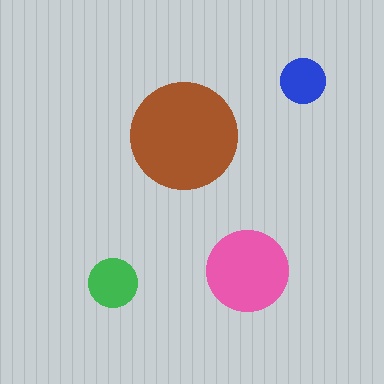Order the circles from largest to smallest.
the brown one, the pink one, the green one, the blue one.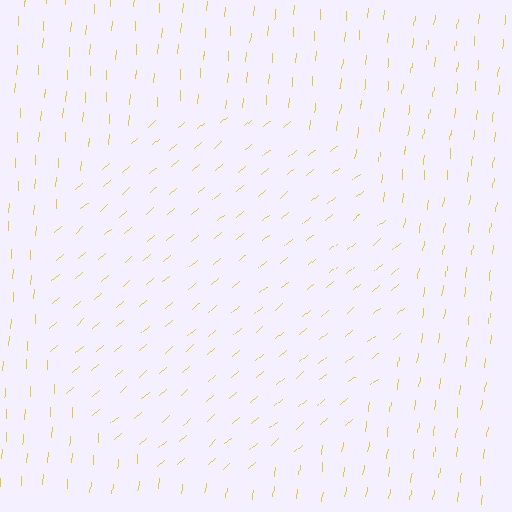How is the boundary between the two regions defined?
The boundary is defined purely by a change in line orientation (approximately 45 degrees difference). All lines are the same color and thickness.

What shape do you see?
I see a circle.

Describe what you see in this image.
The image is filled with small yellow line segments. A circle region in the image has lines oriented differently from the surrounding lines, creating a visible texture boundary.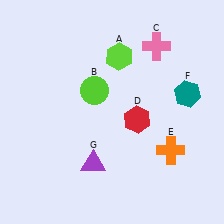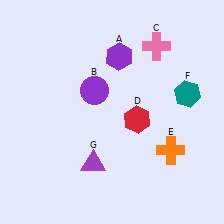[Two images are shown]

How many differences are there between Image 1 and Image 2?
There are 2 differences between the two images.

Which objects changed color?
A changed from lime to purple. B changed from lime to purple.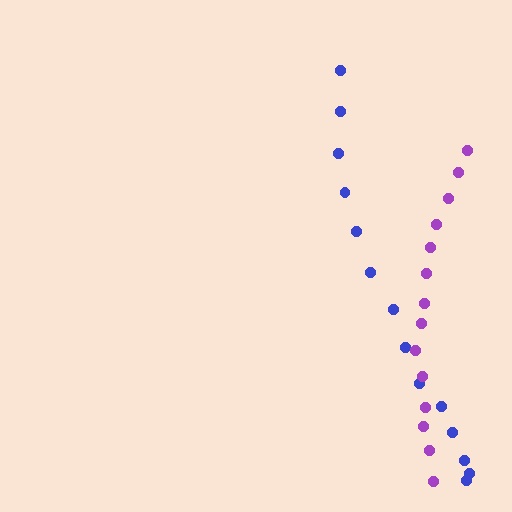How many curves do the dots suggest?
There are 2 distinct paths.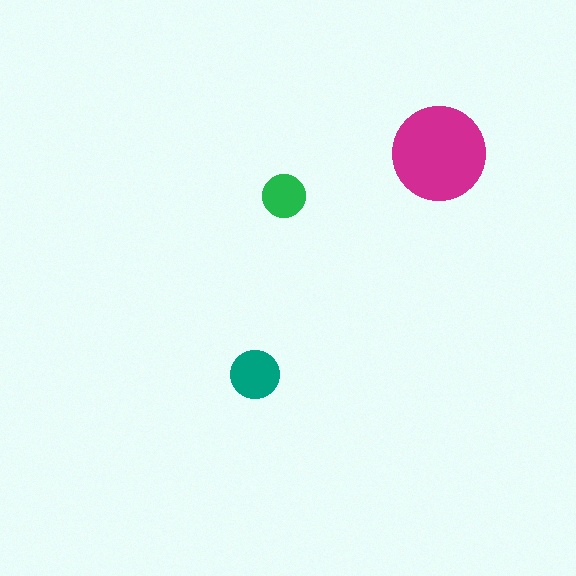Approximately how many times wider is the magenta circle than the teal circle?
About 2 times wider.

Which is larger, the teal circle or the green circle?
The teal one.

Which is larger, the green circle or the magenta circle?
The magenta one.